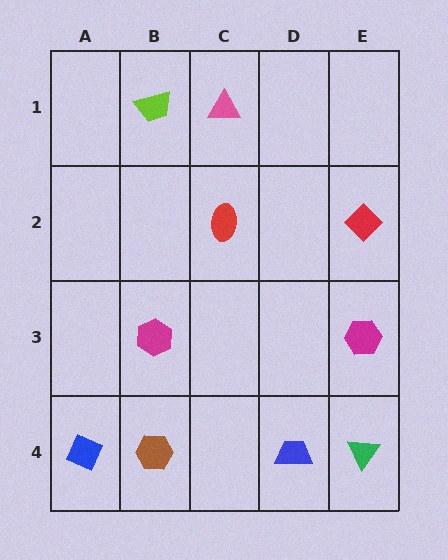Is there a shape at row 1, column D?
No, that cell is empty.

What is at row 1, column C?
A pink triangle.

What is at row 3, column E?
A magenta hexagon.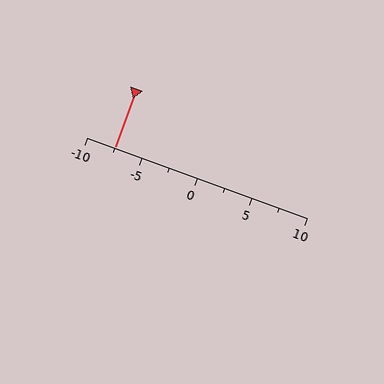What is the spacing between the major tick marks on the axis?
The major ticks are spaced 5 apart.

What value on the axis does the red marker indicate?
The marker indicates approximately -7.5.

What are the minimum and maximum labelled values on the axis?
The axis runs from -10 to 10.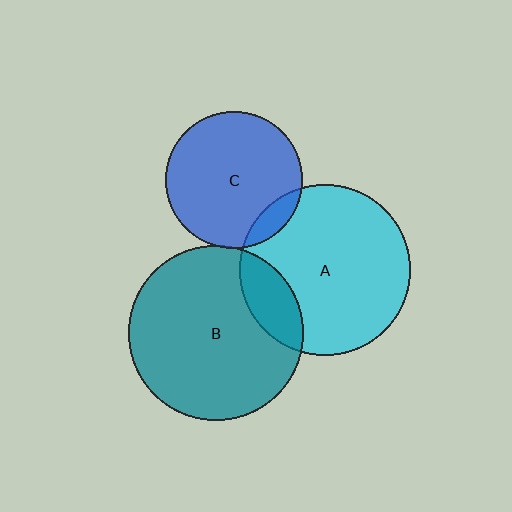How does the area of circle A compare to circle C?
Approximately 1.6 times.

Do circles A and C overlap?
Yes.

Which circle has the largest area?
Circle B (teal).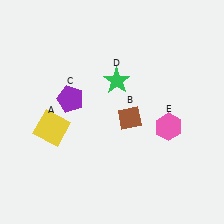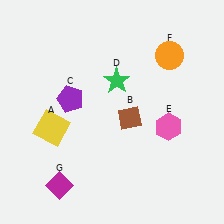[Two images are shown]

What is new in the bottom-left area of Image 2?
A magenta diamond (G) was added in the bottom-left area of Image 2.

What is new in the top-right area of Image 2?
An orange circle (F) was added in the top-right area of Image 2.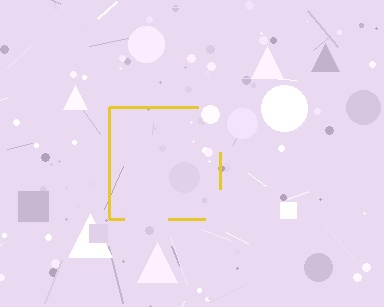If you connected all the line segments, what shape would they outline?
They would outline a square.